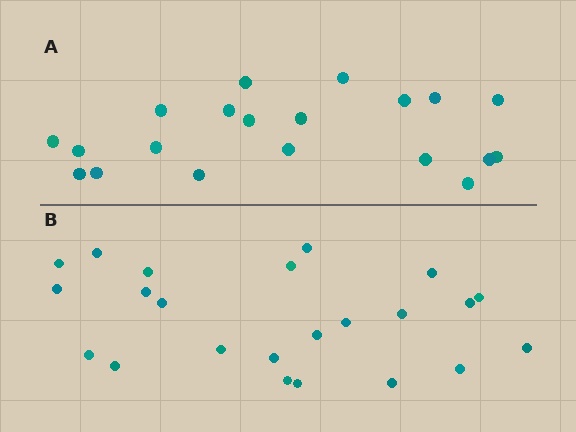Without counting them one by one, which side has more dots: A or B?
Region B (the bottom region) has more dots.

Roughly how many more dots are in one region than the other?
Region B has just a few more — roughly 2 or 3 more dots than region A.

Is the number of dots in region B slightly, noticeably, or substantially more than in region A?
Region B has only slightly more — the two regions are fairly close. The ratio is roughly 1.1 to 1.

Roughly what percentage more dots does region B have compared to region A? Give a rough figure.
About 15% more.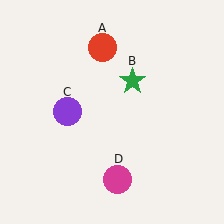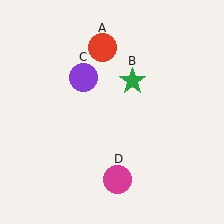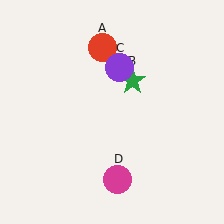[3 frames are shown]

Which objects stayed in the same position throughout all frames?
Red circle (object A) and green star (object B) and magenta circle (object D) remained stationary.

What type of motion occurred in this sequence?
The purple circle (object C) rotated clockwise around the center of the scene.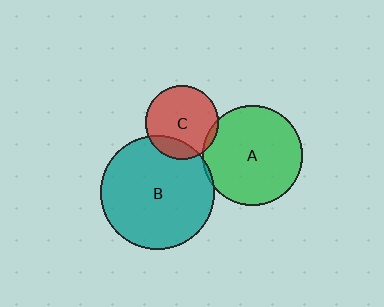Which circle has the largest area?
Circle B (teal).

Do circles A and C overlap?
Yes.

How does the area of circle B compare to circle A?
Approximately 1.3 times.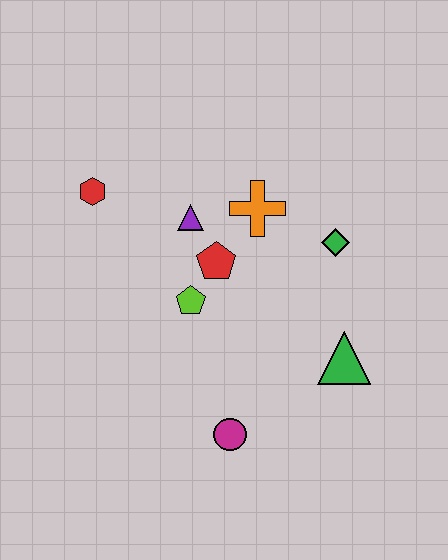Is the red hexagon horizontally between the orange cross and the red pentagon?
No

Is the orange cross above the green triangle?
Yes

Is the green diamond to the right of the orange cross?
Yes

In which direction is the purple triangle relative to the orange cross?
The purple triangle is to the left of the orange cross.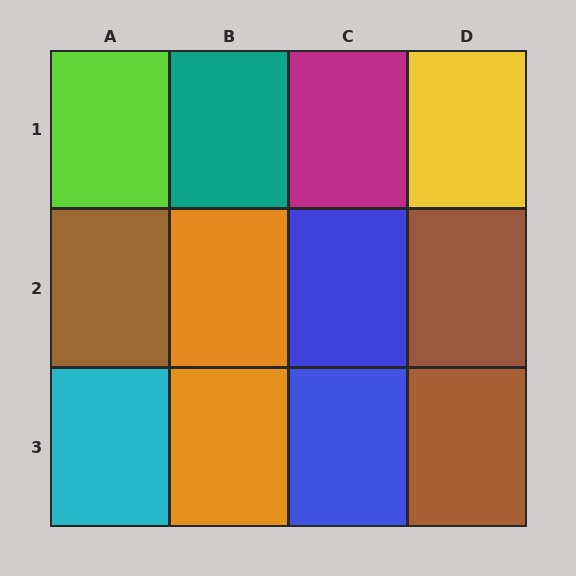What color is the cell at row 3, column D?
Brown.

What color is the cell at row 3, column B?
Orange.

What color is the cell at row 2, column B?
Orange.